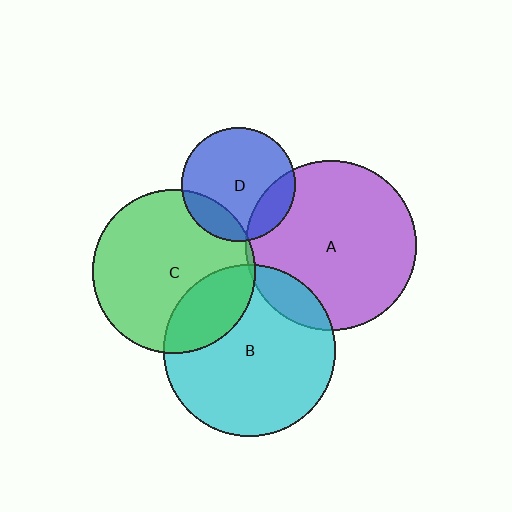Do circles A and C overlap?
Yes.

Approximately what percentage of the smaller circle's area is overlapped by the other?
Approximately 5%.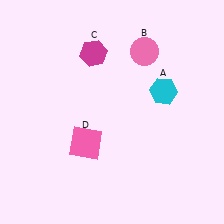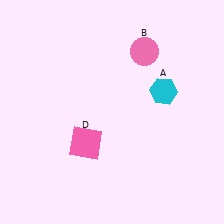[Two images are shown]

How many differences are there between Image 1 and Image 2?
There is 1 difference between the two images.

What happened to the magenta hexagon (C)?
The magenta hexagon (C) was removed in Image 2. It was in the top-left area of Image 1.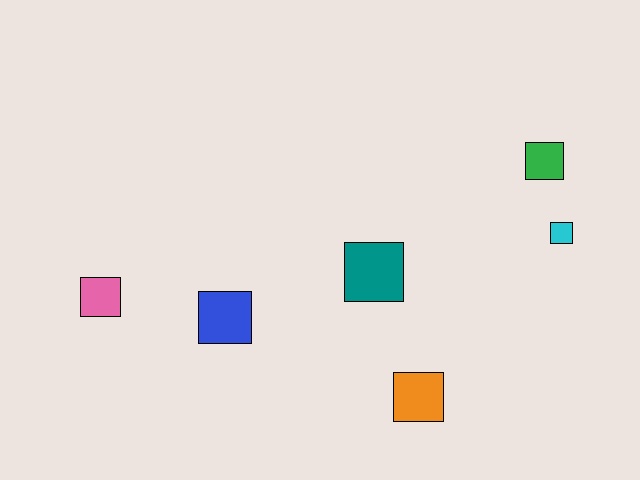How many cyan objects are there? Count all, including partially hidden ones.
There is 1 cyan object.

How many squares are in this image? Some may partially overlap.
There are 6 squares.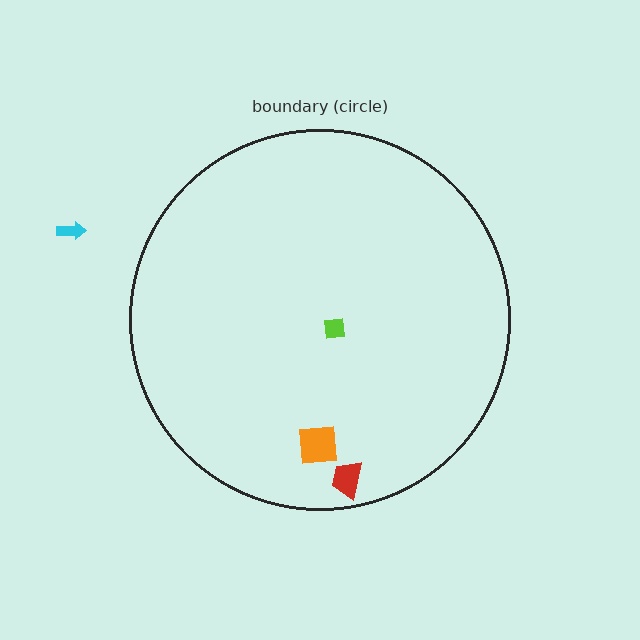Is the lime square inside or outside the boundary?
Inside.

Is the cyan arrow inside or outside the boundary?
Outside.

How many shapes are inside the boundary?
3 inside, 1 outside.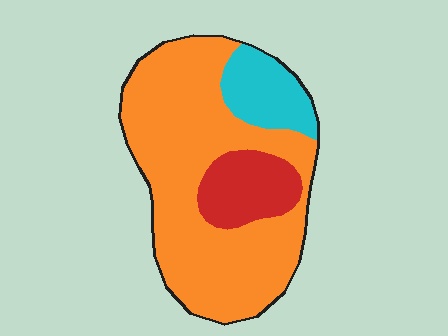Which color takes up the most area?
Orange, at roughly 70%.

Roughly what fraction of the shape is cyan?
Cyan covers roughly 15% of the shape.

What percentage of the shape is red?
Red takes up less than a sixth of the shape.